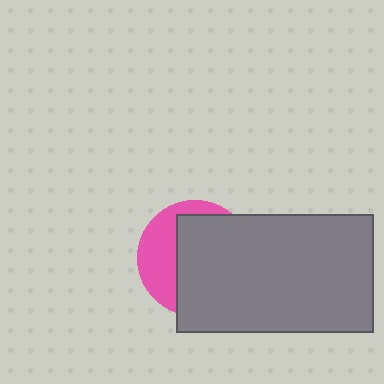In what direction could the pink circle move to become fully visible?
The pink circle could move left. That would shift it out from behind the gray rectangle entirely.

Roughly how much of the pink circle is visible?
A small part of it is visible (roughly 34%).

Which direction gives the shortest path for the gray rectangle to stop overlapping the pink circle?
Moving right gives the shortest separation.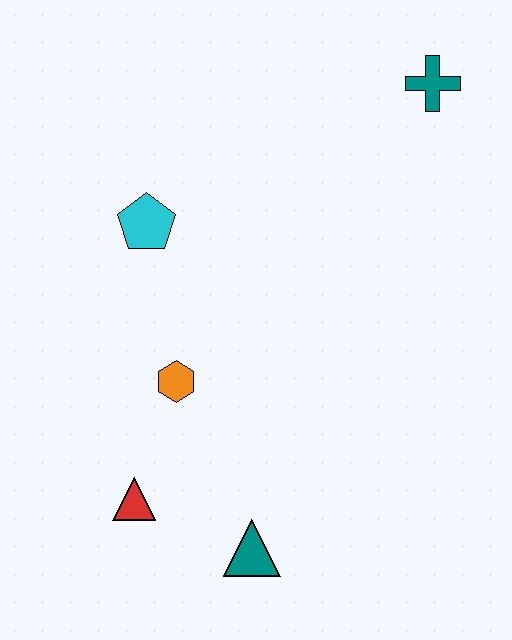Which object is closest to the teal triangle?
The red triangle is closest to the teal triangle.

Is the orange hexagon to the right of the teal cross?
No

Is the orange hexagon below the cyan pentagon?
Yes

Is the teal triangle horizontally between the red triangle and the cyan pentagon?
No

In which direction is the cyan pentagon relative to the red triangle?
The cyan pentagon is above the red triangle.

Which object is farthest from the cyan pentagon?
The teal triangle is farthest from the cyan pentagon.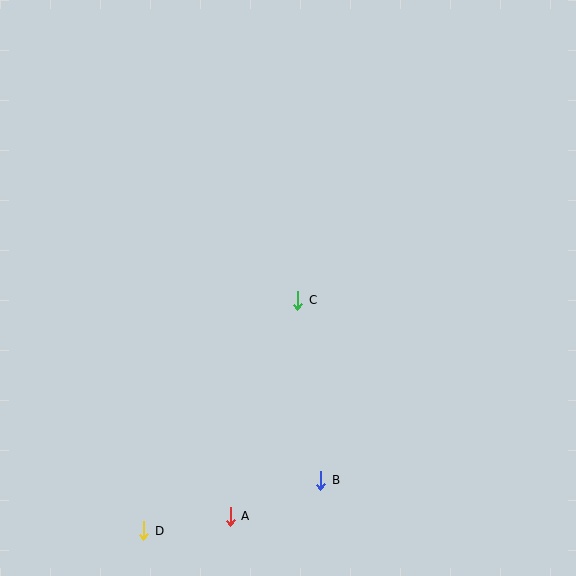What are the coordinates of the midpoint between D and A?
The midpoint between D and A is at (187, 523).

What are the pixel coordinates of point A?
Point A is at (230, 516).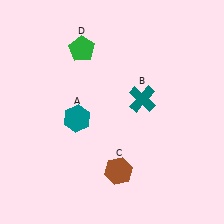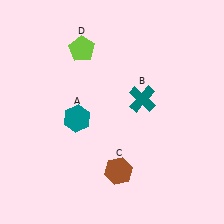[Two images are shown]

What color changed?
The pentagon (D) changed from green in Image 1 to lime in Image 2.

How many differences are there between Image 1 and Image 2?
There is 1 difference between the two images.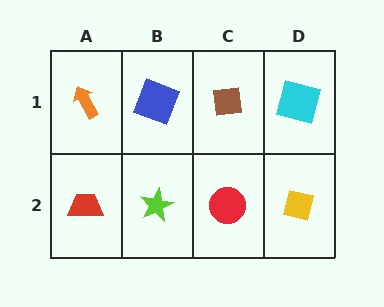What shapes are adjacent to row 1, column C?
A red circle (row 2, column C), a blue square (row 1, column B), a cyan square (row 1, column D).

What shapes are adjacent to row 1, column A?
A red trapezoid (row 2, column A), a blue square (row 1, column B).